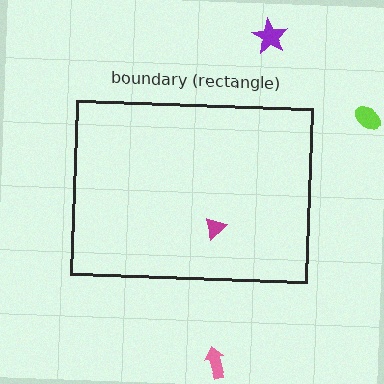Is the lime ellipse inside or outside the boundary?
Outside.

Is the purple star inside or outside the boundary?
Outside.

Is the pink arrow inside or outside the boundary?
Outside.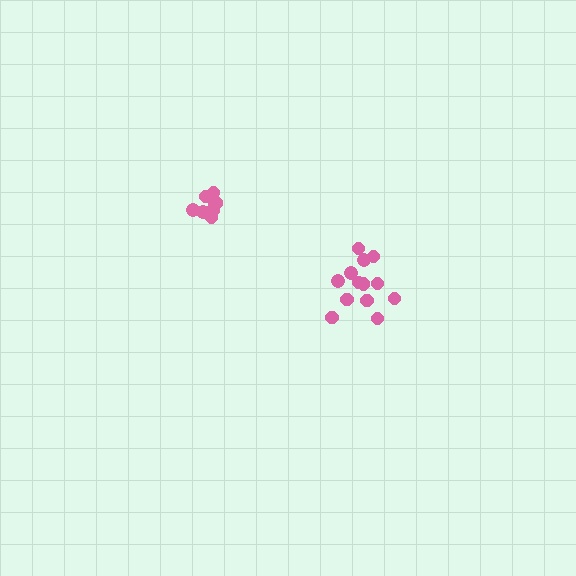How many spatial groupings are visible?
There are 2 spatial groupings.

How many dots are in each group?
Group 1: 13 dots, Group 2: 9 dots (22 total).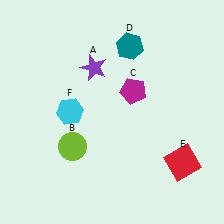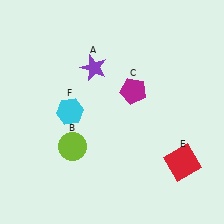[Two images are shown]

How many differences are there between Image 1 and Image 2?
There is 1 difference between the two images.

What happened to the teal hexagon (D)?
The teal hexagon (D) was removed in Image 2. It was in the top-right area of Image 1.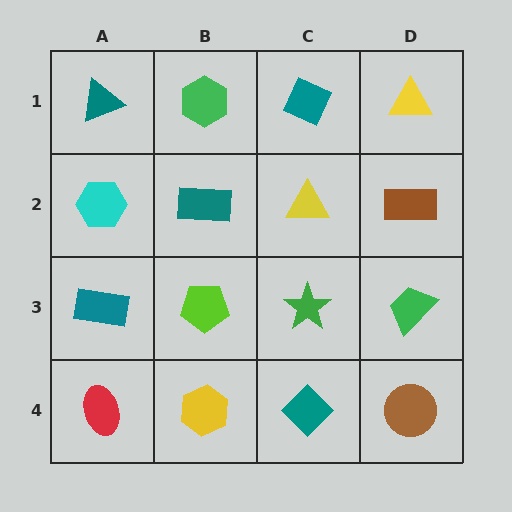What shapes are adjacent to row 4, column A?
A teal rectangle (row 3, column A), a yellow hexagon (row 4, column B).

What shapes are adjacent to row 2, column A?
A teal triangle (row 1, column A), a teal rectangle (row 3, column A), a teal rectangle (row 2, column B).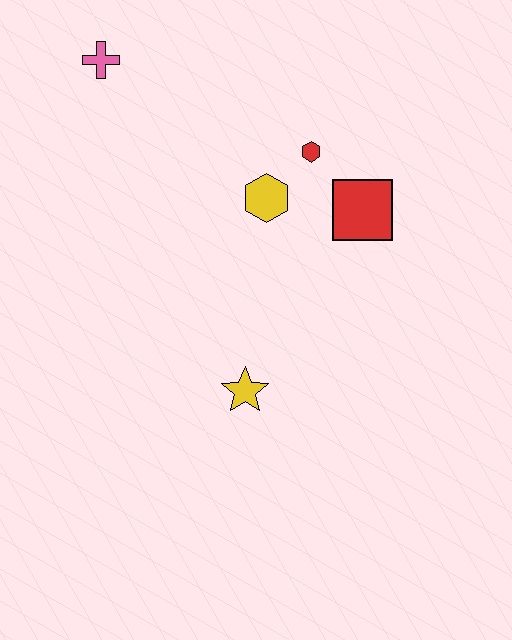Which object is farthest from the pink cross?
The yellow star is farthest from the pink cross.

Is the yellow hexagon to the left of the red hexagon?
Yes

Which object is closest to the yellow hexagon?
The red hexagon is closest to the yellow hexagon.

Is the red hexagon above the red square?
Yes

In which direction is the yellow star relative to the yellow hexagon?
The yellow star is below the yellow hexagon.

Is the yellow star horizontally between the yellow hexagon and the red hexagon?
No